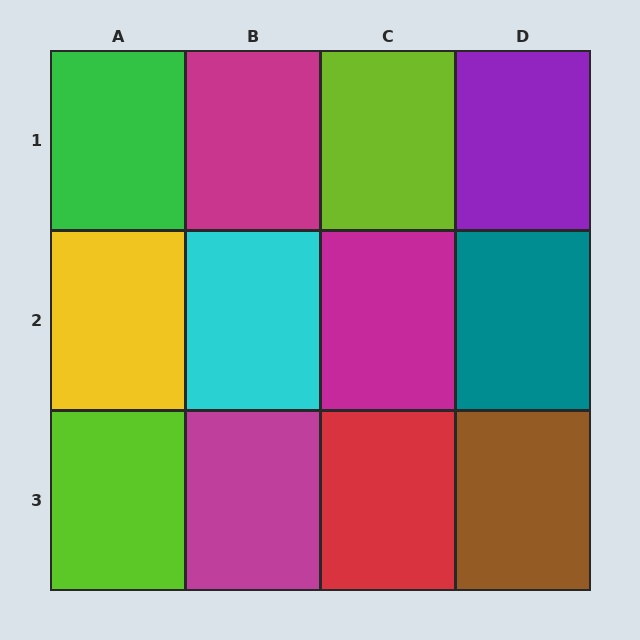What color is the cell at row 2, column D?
Teal.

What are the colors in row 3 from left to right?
Lime, magenta, red, brown.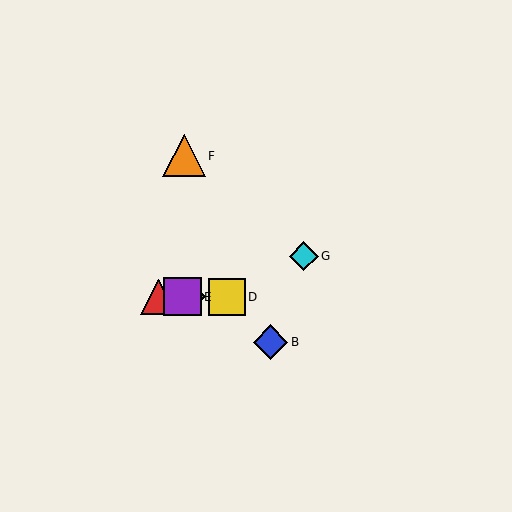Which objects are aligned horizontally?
Objects A, C, D, E are aligned horizontally.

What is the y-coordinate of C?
Object C is at y≈297.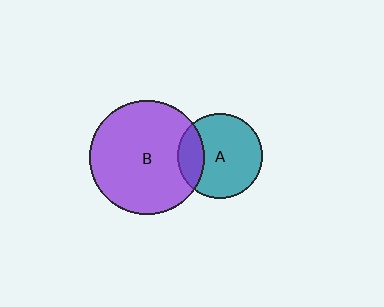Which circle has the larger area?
Circle B (purple).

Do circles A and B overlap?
Yes.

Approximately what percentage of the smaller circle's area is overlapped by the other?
Approximately 20%.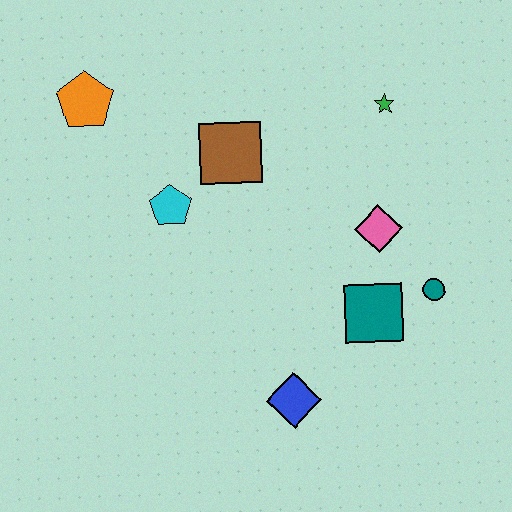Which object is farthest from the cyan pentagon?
The teal circle is farthest from the cyan pentagon.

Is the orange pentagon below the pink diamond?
No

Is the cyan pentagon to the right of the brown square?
No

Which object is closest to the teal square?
The teal circle is closest to the teal square.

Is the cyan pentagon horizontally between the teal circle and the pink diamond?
No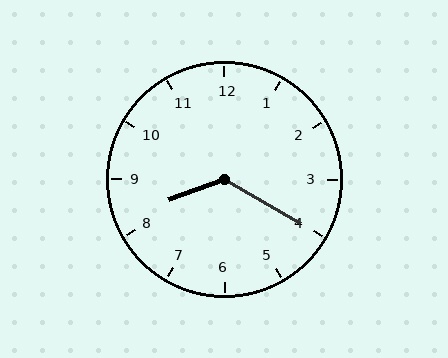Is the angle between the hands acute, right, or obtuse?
It is obtuse.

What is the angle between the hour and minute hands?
Approximately 130 degrees.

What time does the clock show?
8:20.